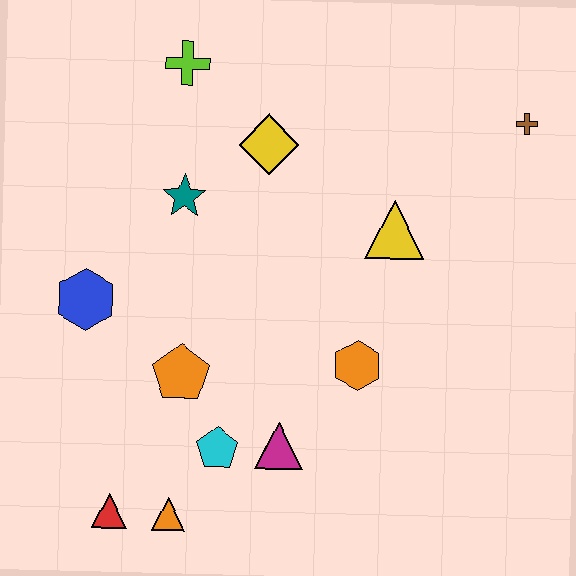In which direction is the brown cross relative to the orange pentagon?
The brown cross is to the right of the orange pentagon.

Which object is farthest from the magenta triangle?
The brown cross is farthest from the magenta triangle.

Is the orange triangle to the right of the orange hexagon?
No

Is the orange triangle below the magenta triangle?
Yes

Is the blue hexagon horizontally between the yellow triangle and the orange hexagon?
No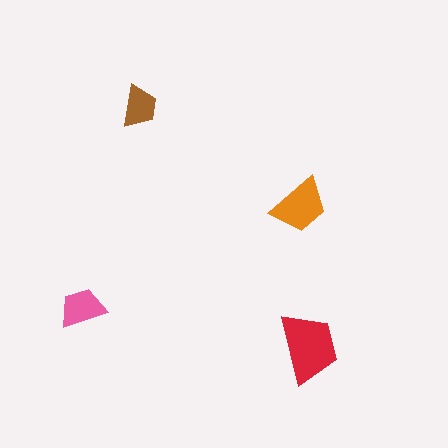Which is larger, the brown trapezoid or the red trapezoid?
The red one.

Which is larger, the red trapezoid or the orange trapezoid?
The red one.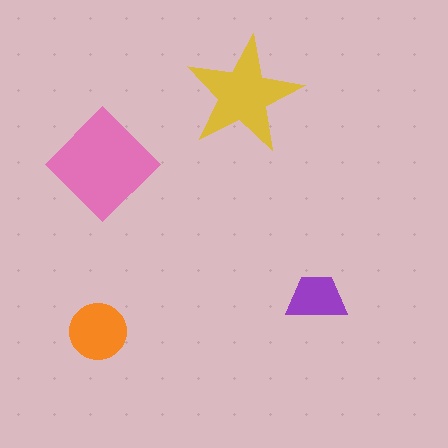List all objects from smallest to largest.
The purple trapezoid, the orange circle, the yellow star, the pink diamond.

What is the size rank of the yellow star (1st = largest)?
2nd.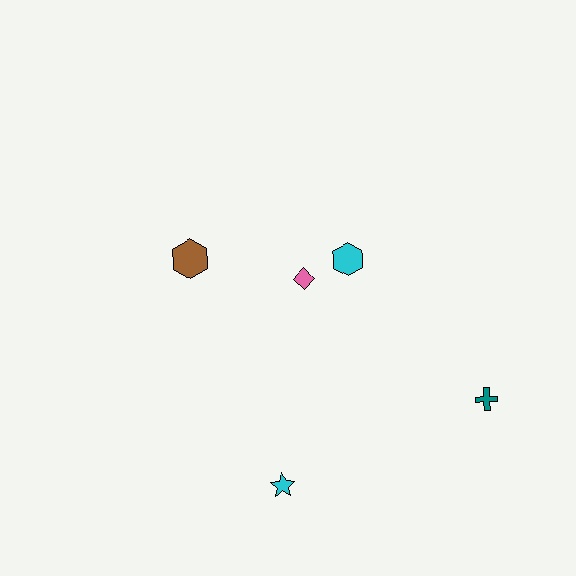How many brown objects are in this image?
There is 1 brown object.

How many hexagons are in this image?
There are 2 hexagons.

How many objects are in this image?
There are 5 objects.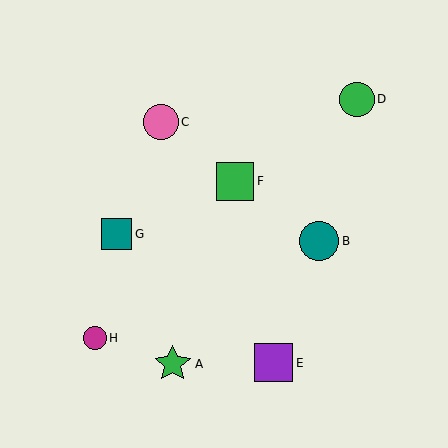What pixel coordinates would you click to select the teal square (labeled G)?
Click at (117, 234) to select the teal square G.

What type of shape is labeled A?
Shape A is a green star.